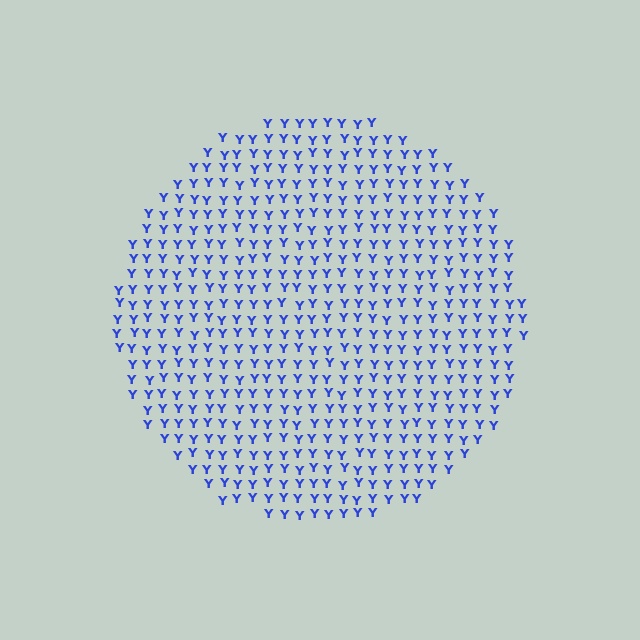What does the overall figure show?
The overall figure shows a circle.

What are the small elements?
The small elements are letter Y's.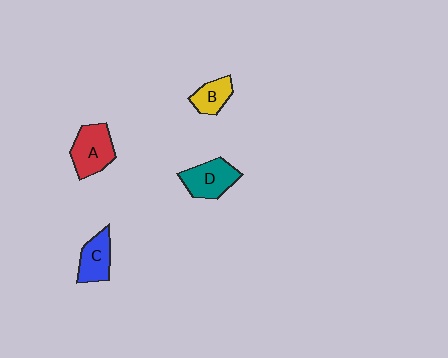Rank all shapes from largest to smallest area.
From largest to smallest: A (red), D (teal), C (blue), B (yellow).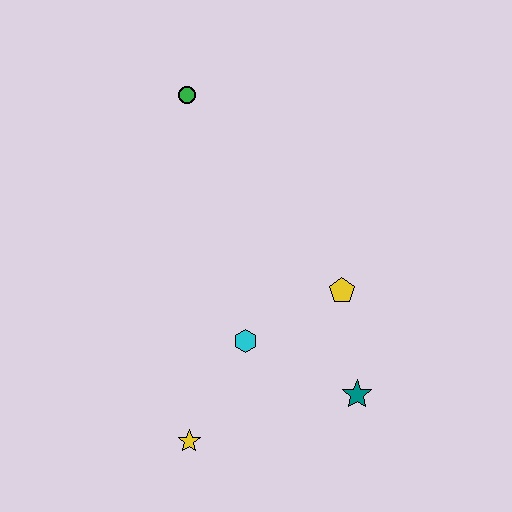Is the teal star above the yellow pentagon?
No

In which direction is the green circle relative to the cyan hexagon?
The green circle is above the cyan hexagon.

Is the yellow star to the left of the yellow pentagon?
Yes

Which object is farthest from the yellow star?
The green circle is farthest from the yellow star.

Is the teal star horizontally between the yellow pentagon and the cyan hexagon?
No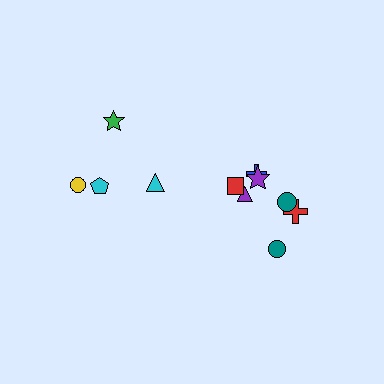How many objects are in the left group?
There are 4 objects.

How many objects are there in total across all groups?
There are 11 objects.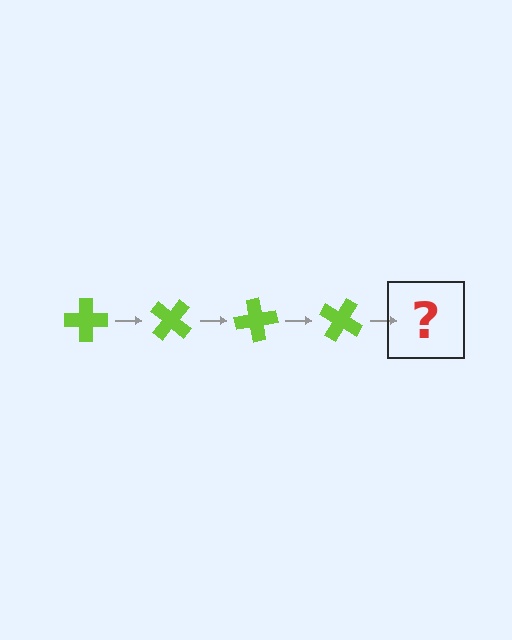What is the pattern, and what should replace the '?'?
The pattern is that the cross rotates 40 degrees each step. The '?' should be a lime cross rotated 160 degrees.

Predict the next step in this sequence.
The next step is a lime cross rotated 160 degrees.